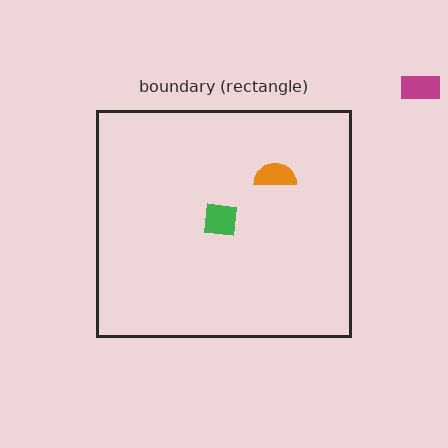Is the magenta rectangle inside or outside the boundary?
Outside.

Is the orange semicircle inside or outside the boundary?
Inside.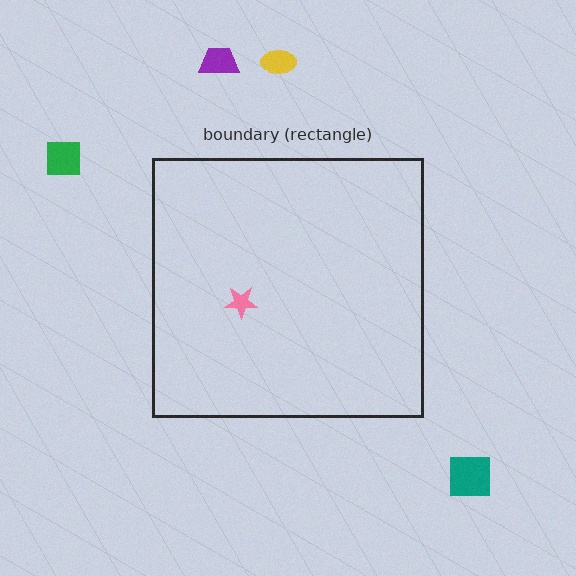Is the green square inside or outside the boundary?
Outside.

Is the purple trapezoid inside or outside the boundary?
Outside.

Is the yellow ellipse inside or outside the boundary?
Outside.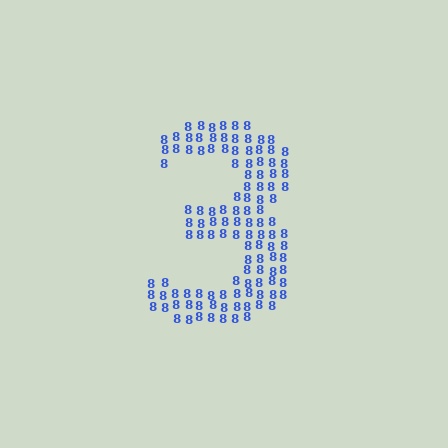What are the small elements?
The small elements are digit 8's.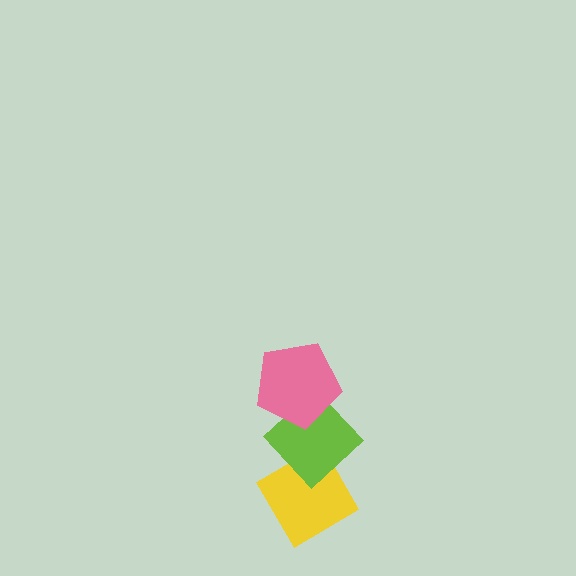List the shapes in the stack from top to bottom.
From top to bottom: the pink pentagon, the lime diamond, the yellow diamond.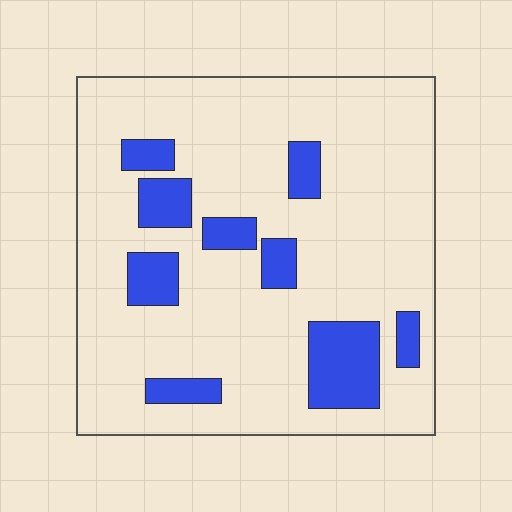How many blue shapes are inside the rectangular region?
9.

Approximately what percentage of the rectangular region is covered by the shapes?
Approximately 15%.